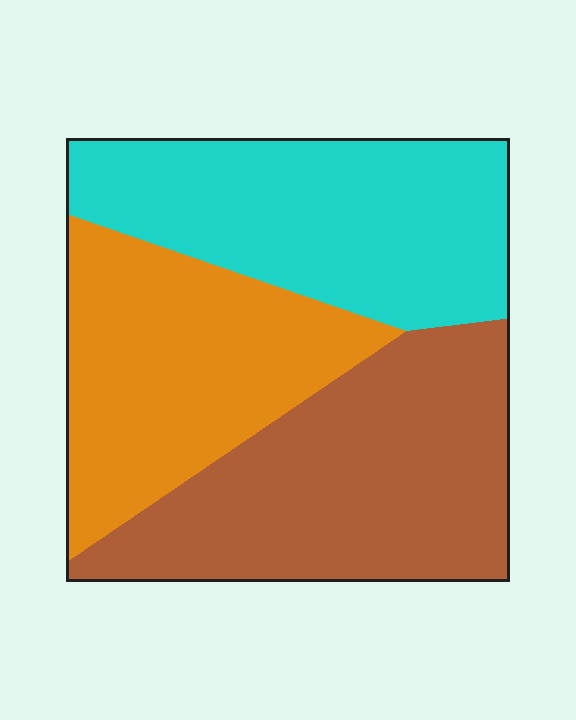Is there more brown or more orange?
Brown.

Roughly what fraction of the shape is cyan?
Cyan takes up between a sixth and a third of the shape.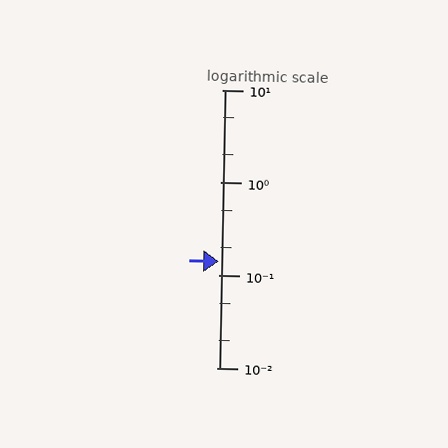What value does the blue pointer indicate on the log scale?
The pointer indicates approximately 0.14.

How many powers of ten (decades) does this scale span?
The scale spans 3 decades, from 0.01 to 10.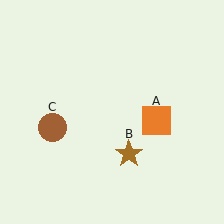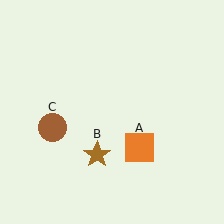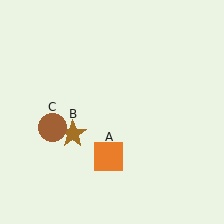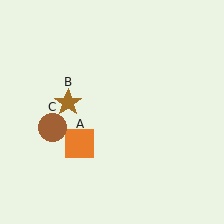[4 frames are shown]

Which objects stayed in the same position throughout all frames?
Brown circle (object C) remained stationary.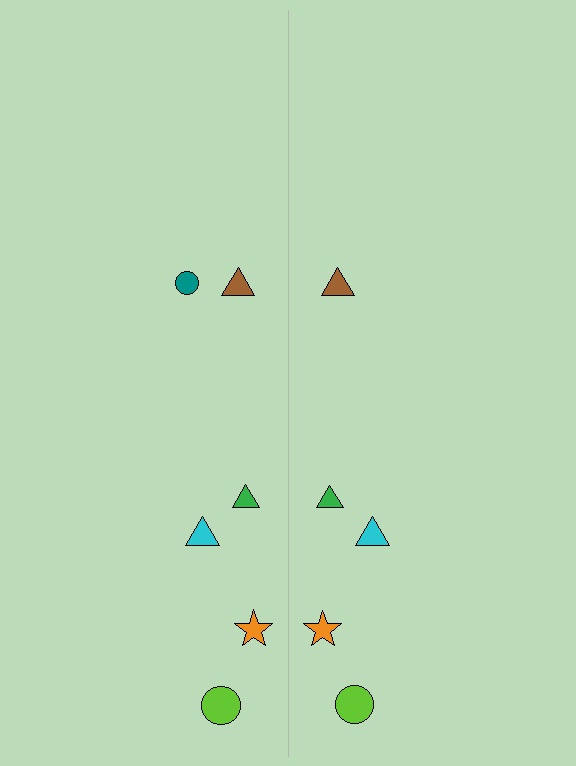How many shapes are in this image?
There are 11 shapes in this image.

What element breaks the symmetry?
A teal circle is missing from the right side.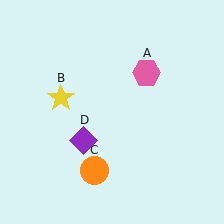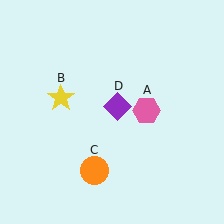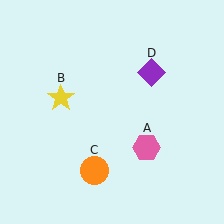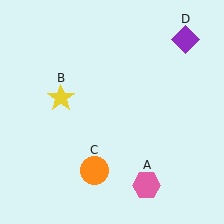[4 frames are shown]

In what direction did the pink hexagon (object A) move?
The pink hexagon (object A) moved down.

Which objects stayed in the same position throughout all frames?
Yellow star (object B) and orange circle (object C) remained stationary.